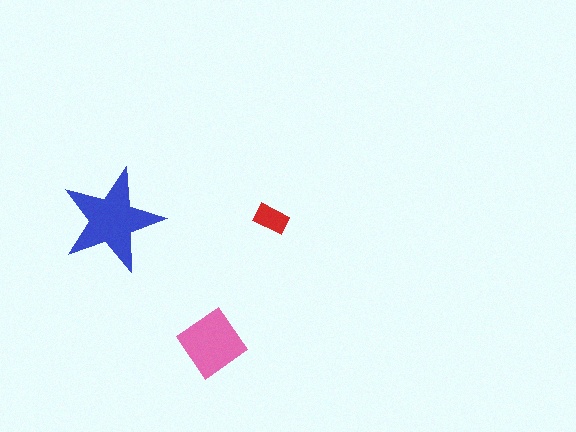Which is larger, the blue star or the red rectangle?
The blue star.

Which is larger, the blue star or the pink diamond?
The blue star.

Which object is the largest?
The blue star.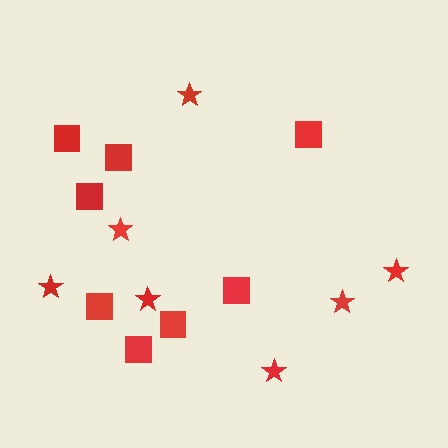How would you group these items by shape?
There are 2 groups: one group of squares (8) and one group of stars (7).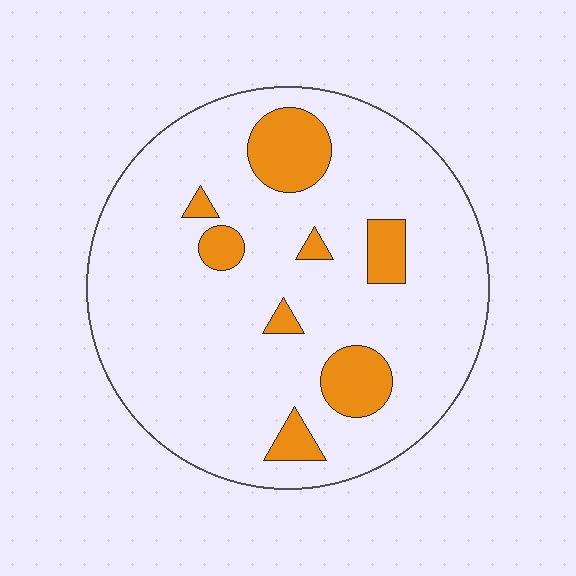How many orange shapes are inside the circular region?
8.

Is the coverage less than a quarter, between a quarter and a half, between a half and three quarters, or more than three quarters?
Less than a quarter.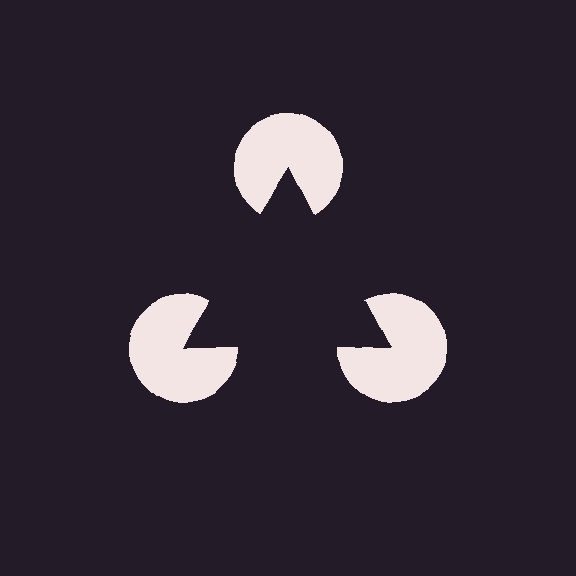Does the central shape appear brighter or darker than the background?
It typically appears slightly darker than the background, even though no actual brightness change is drawn.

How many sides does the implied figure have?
3 sides.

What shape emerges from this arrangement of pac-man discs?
An illusory triangle — its edges are inferred from the aligned wedge cuts in the pac-man discs, not physically drawn.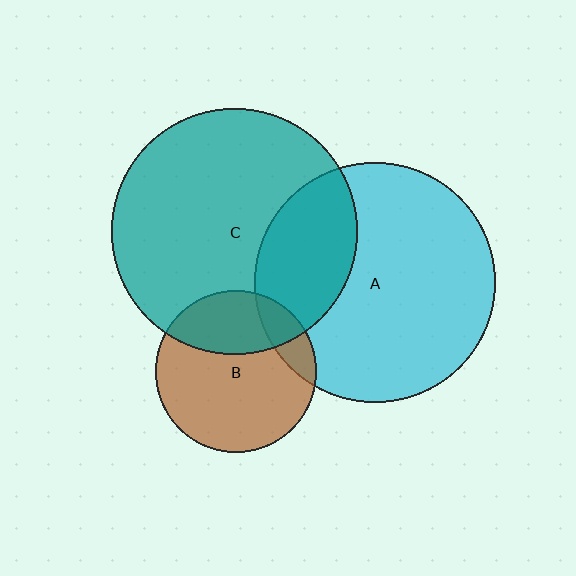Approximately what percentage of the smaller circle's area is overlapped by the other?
Approximately 30%.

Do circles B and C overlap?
Yes.